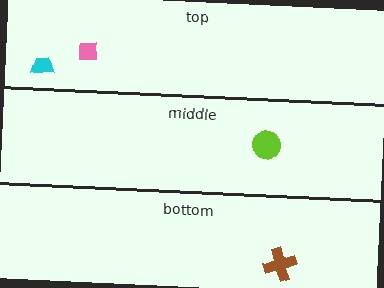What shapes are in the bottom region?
The brown cross.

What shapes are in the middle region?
The lime circle.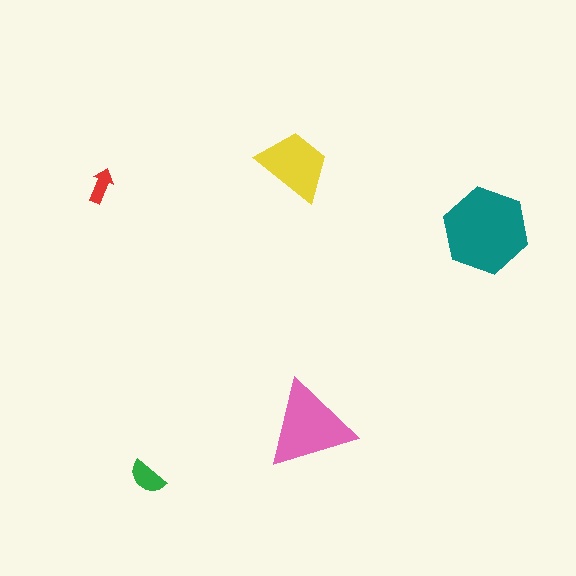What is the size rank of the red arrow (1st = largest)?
5th.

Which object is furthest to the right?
The teal hexagon is rightmost.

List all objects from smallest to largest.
The red arrow, the green semicircle, the yellow trapezoid, the pink triangle, the teal hexagon.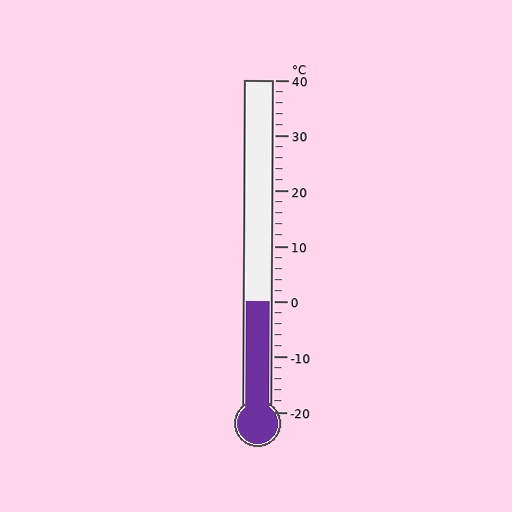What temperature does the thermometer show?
The thermometer shows approximately 0°C.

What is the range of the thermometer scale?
The thermometer scale ranges from -20°C to 40°C.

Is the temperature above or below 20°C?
The temperature is below 20°C.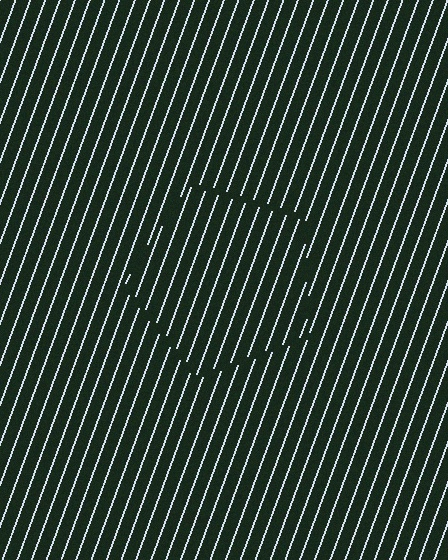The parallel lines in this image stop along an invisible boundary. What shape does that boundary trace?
An illusory pentagon. The interior of the shape contains the same grating, shifted by half a period — the contour is defined by the phase discontinuity where line-ends from the inner and outer gratings abut.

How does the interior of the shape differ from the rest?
The interior of the shape contains the same grating, shifted by half a period — the contour is defined by the phase discontinuity where line-ends from the inner and outer gratings abut.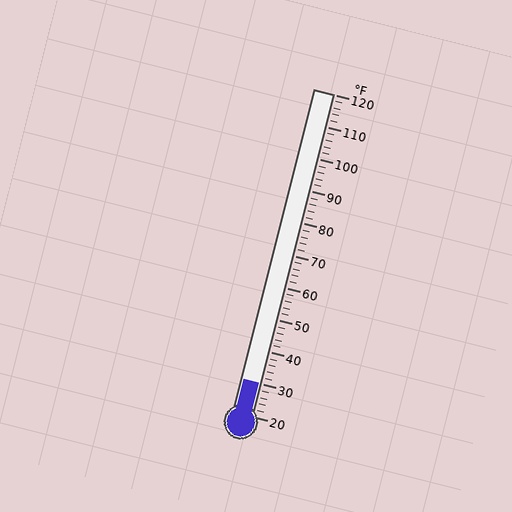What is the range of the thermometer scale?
The thermometer scale ranges from 20°F to 120°F.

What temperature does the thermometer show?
The thermometer shows approximately 30°F.